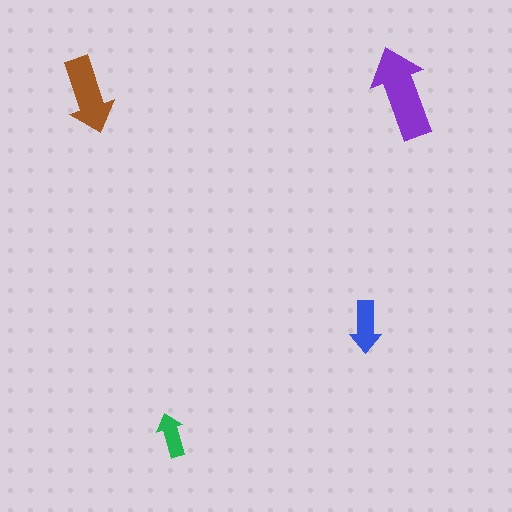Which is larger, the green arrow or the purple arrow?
The purple one.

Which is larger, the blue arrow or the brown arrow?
The brown one.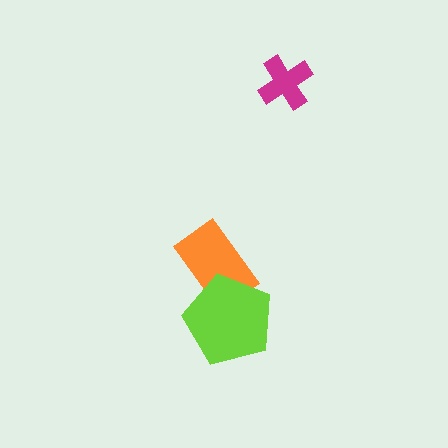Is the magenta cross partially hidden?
No, no other shape covers it.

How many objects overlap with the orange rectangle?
1 object overlaps with the orange rectangle.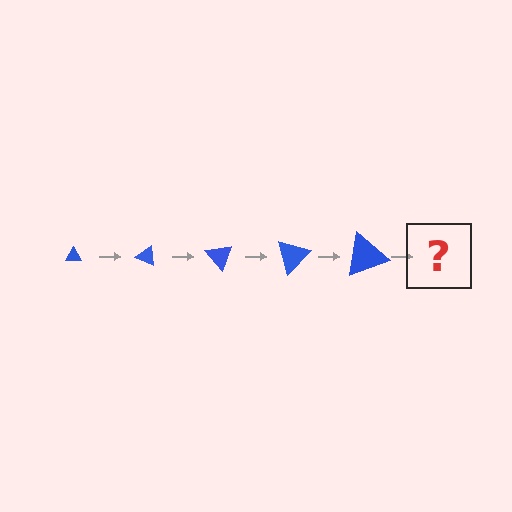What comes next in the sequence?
The next element should be a triangle, larger than the previous one and rotated 125 degrees from the start.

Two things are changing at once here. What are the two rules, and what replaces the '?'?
The two rules are that the triangle grows larger each step and it rotates 25 degrees each step. The '?' should be a triangle, larger than the previous one and rotated 125 degrees from the start.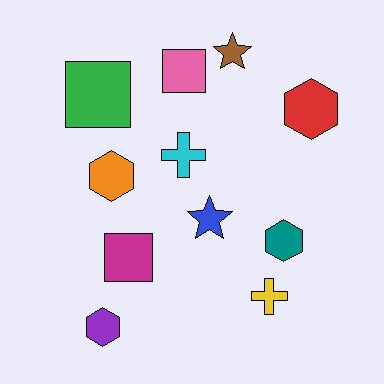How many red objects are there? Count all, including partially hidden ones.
There is 1 red object.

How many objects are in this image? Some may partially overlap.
There are 11 objects.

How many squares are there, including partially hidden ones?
There are 3 squares.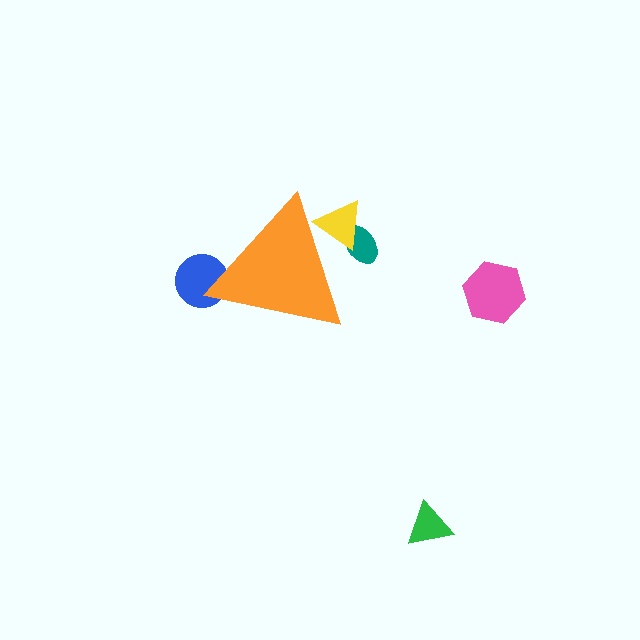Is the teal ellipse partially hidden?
Yes, the teal ellipse is partially hidden behind the orange triangle.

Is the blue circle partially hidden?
Yes, the blue circle is partially hidden behind the orange triangle.